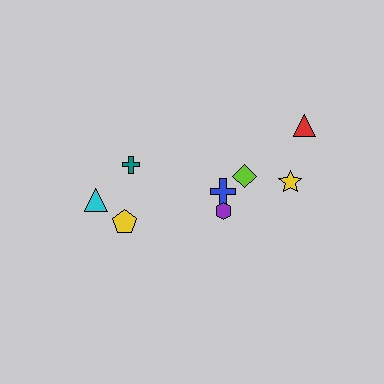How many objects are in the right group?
There are 5 objects.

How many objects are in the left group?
There are 3 objects.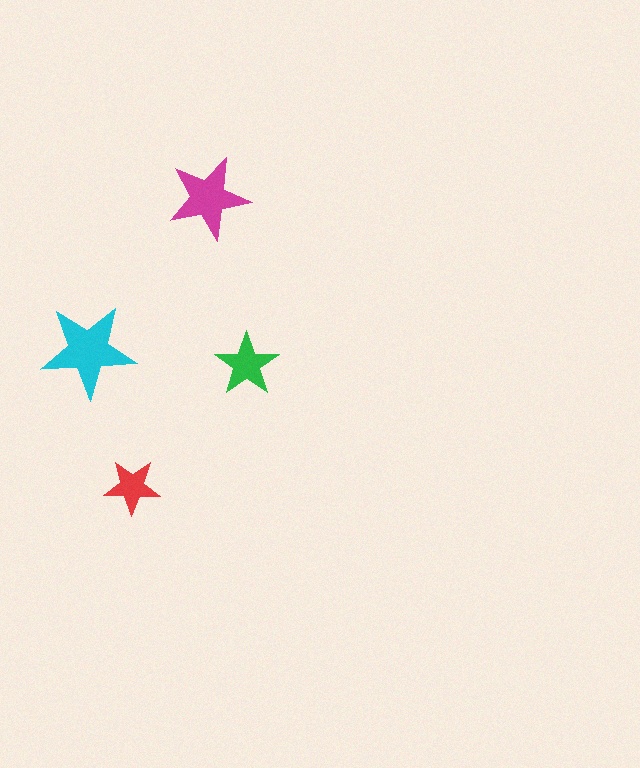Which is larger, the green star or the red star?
The green one.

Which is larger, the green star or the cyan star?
The cyan one.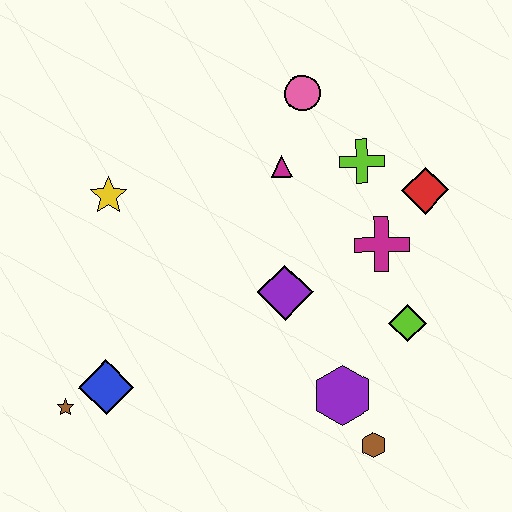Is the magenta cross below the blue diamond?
No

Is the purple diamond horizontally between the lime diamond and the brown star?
Yes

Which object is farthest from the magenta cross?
The brown star is farthest from the magenta cross.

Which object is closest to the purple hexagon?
The brown hexagon is closest to the purple hexagon.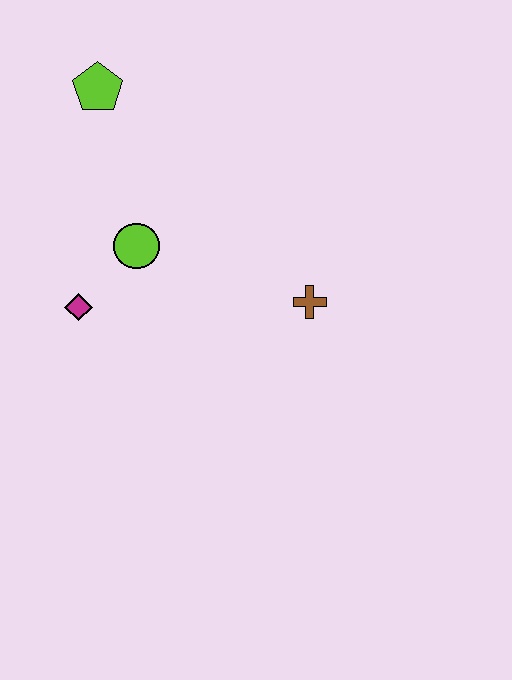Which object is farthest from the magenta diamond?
The brown cross is farthest from the magenta diamond.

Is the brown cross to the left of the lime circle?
No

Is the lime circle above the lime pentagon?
No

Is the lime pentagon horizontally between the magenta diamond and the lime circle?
Yes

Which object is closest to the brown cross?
The lime circle is closest to the brown cross.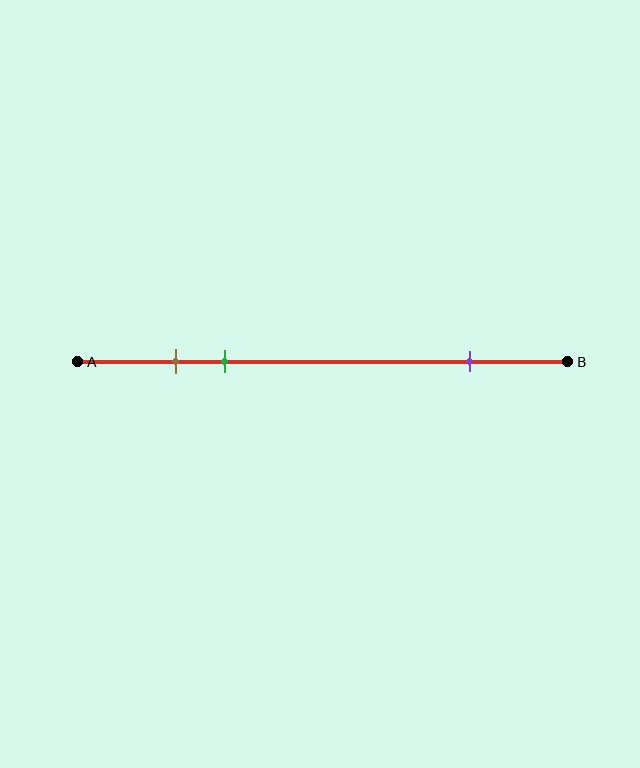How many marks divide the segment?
There are 3 marks dividing the segment.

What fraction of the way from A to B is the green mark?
The green mark is approximately 30% (0.3) of the way from A to B.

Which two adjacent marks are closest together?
The brown and green marks are the closest adjacent pair.